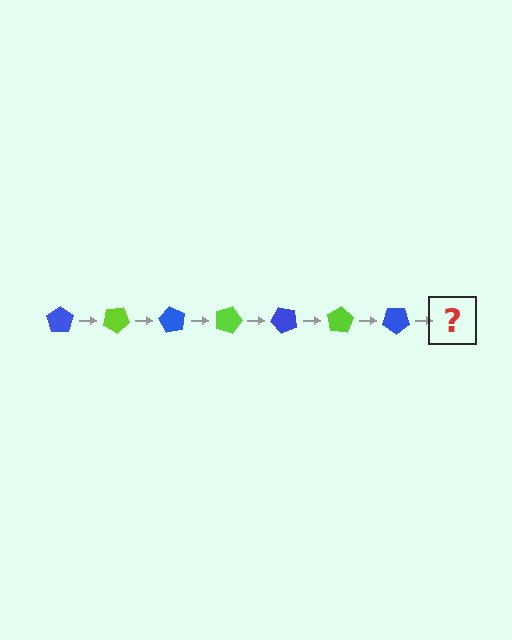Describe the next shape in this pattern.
It should be a lime pentagon, rotated 210 degrees from the start.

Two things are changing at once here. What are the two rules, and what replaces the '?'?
The two rules are that it rotates 30 degrees each step and the color cycles through blue and lime. The '?' should be a lime pentagon, rotated 210 degrees from the start.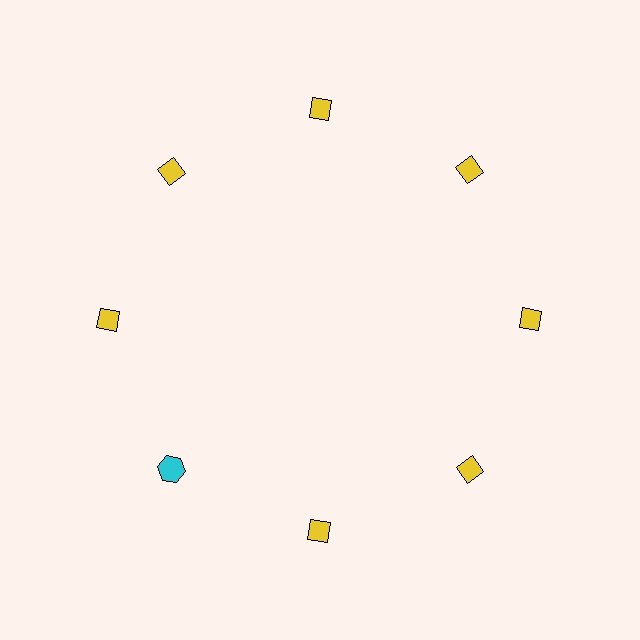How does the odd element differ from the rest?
It differs in both color (cyan instead of yellow) and shape (hexagon instead of diamond).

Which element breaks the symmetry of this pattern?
The cyan hexagon at roughly the 8 o'clock position breaks the symmetry. All other shapes are yellow diamonds.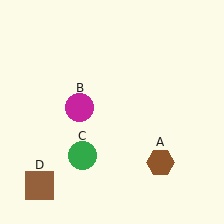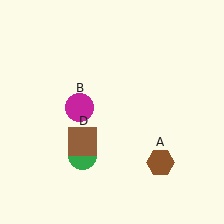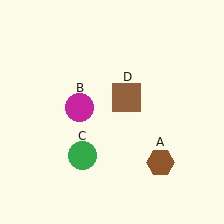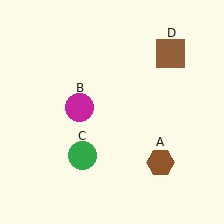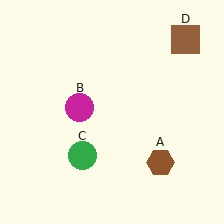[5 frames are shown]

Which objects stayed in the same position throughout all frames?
Brown hexagon (object A) and magenta circle (object B) and green circle (object C) remained stationary.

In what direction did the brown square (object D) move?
The brown square (object D) moved up and to the right.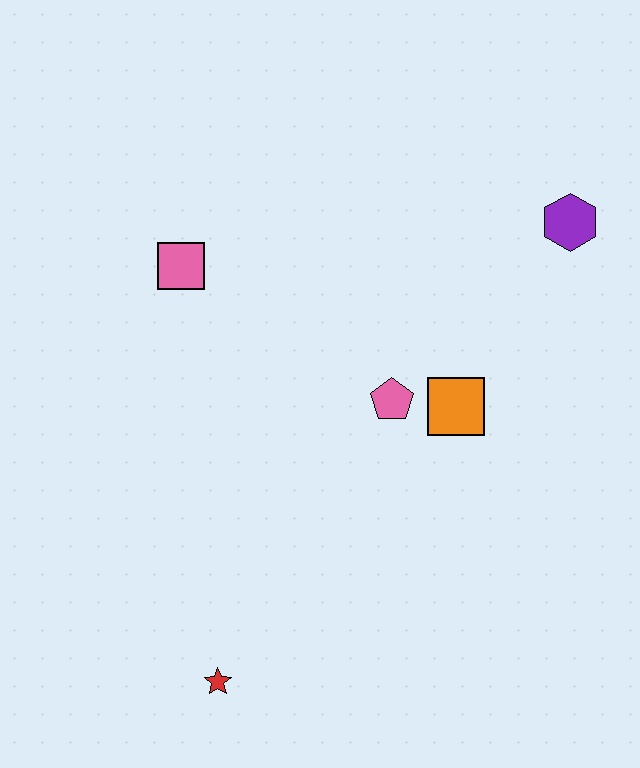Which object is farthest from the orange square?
The red star is farthest from the orange square.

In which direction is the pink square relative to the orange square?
The pink square is to the left of the orange square.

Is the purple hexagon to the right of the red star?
Yes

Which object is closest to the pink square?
The pink pentagon is closest to the pink square.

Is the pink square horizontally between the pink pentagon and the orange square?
No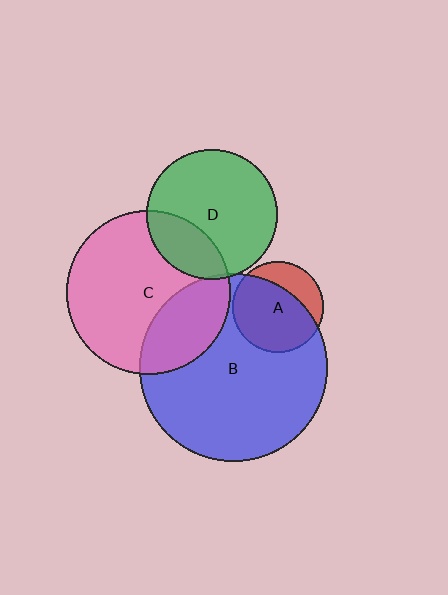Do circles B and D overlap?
Yes.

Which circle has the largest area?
Circle B (blue).